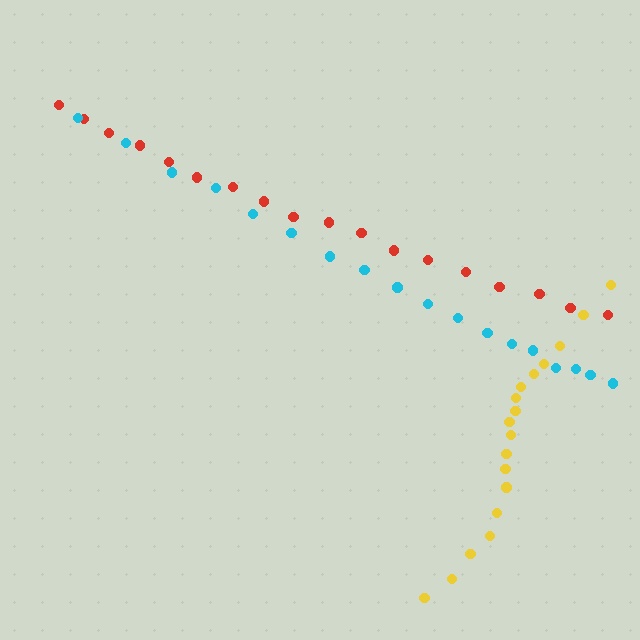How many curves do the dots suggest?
There are 3 distinct paths.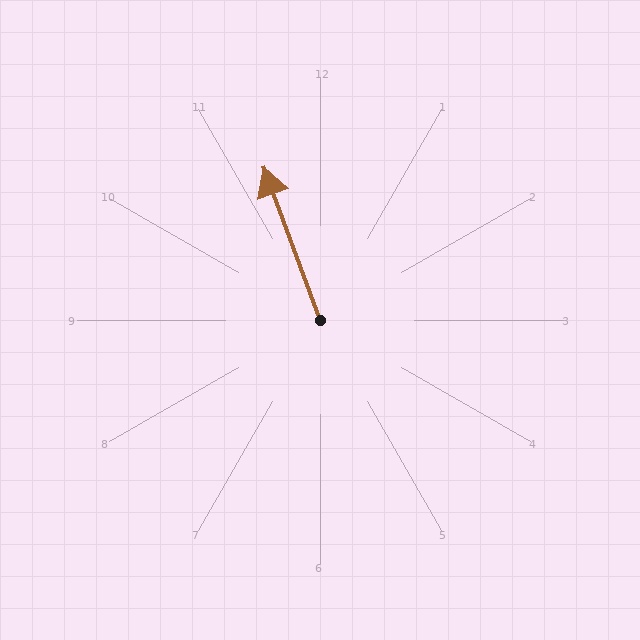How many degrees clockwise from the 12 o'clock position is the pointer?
Approximately 340 degrees.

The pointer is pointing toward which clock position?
Roughly 11 o'clock.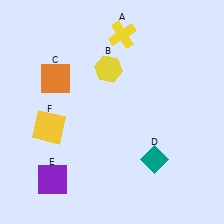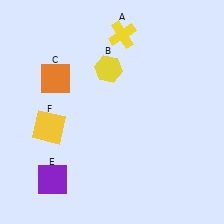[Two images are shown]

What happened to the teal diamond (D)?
The teal diamond (D) was removed in Image 2. It was in the bottom-right area of Image 1.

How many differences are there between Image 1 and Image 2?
There is 1 difference between the two images.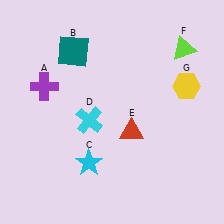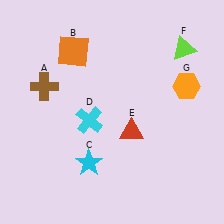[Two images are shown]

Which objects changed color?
A changed from purple to brown. B changed from teal to orange. G changed from yellow to orange.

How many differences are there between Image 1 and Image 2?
There are 3 differences between the two images.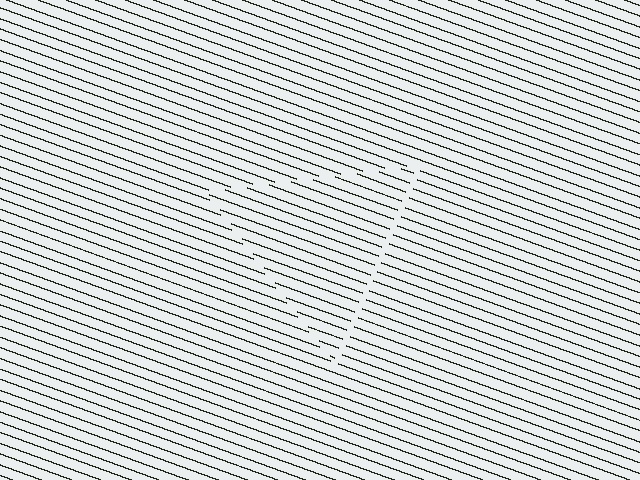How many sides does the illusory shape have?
3 sides — the line-ends trace a triangle.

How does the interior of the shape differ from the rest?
The interior of the shape contains the same grating, shifted by half a period — the contour is defined by the phase discontinuity where line-ends from the inner and outer gratings abut.